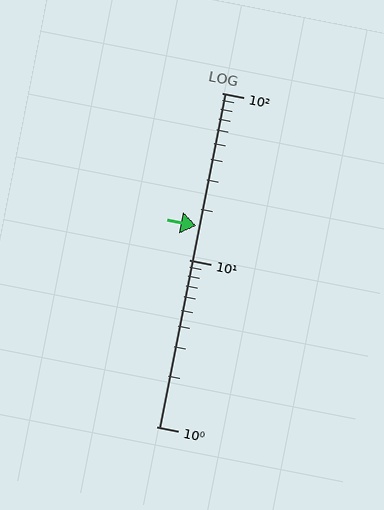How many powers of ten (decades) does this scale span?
The scale spans 2 decades, from 1 to 100.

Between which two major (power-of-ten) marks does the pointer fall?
The pointer is between 10 and 100.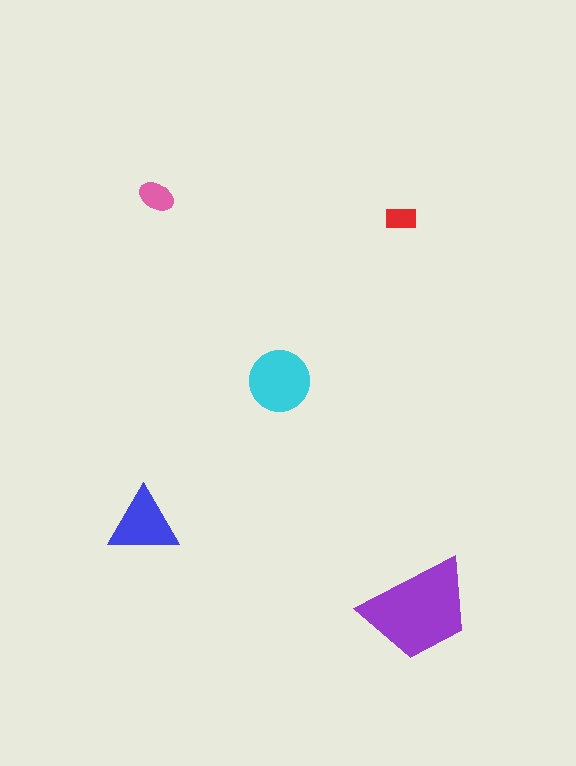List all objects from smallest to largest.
The red rectangle, the pink ellipse, the blue triangle, the cyan circle, the purple trapezoid.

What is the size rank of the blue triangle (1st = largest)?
3rd.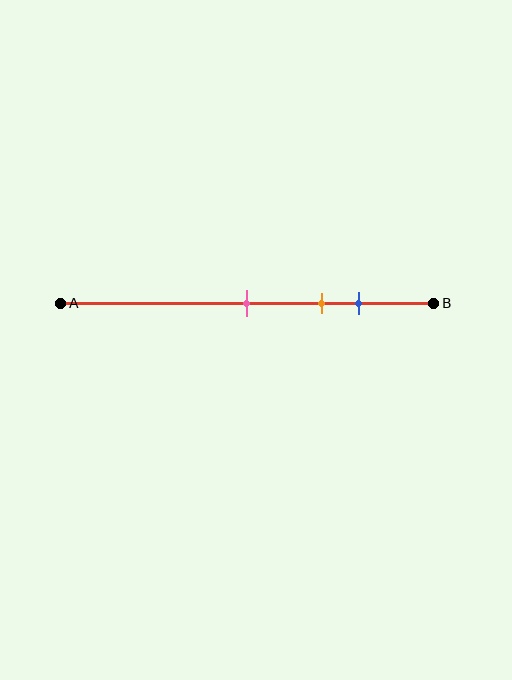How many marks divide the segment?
There are 3 marks dividing the segment.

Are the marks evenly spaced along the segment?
Yes, the marks are approximately evenly spaced.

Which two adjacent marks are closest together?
The orange and blue marks are the closest adjacent pair.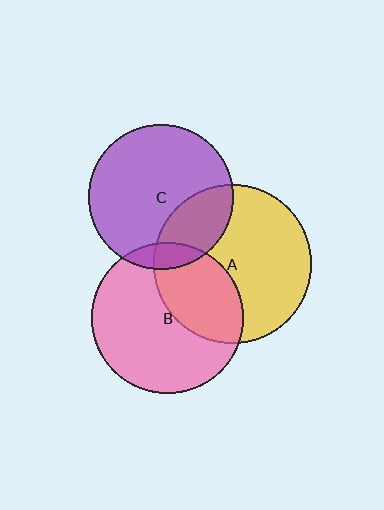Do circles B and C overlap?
Yes.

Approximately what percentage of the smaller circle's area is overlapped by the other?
Approximately 10%.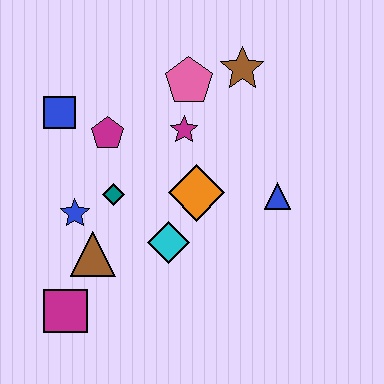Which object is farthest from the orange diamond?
The magenta square is farthest from the orange diamond.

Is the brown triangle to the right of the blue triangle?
No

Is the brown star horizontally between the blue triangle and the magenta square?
Yes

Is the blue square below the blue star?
No